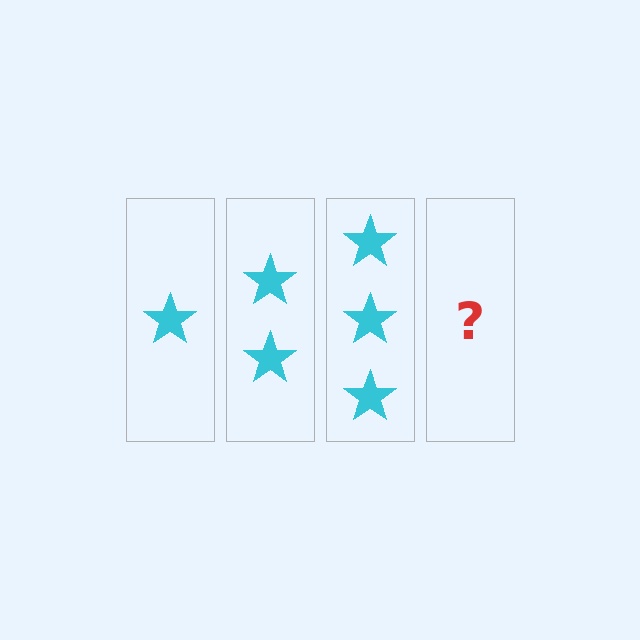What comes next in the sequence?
The next element should be 4 stars.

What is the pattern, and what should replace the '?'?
The pattern is that each step adds one more star. The '?' should be 4 stars.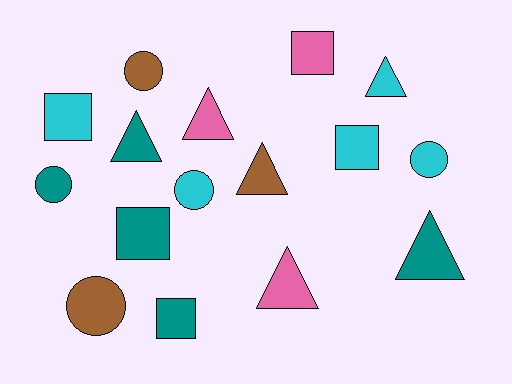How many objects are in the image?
There are 16 objects.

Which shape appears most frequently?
Triangle, with 6 objects.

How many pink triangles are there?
There are 2 pink triangles.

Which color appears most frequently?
Teal, with 5 objects.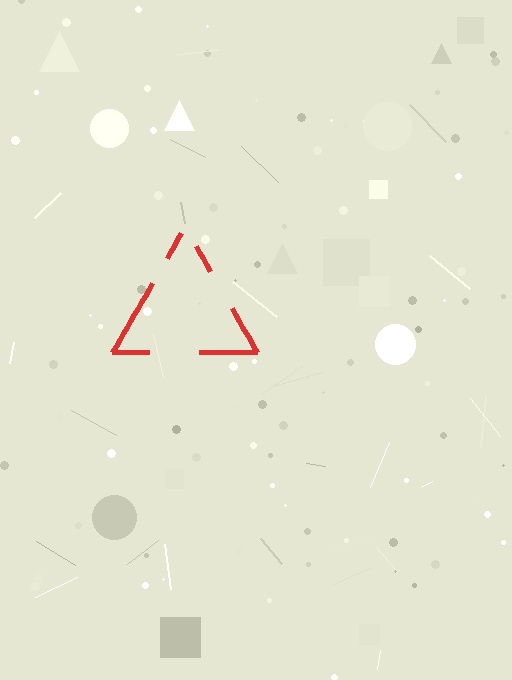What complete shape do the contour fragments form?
The contour fragments form a triangle.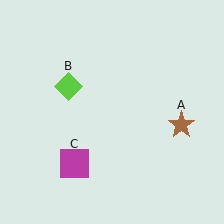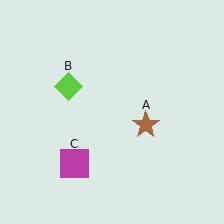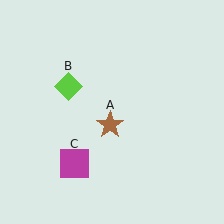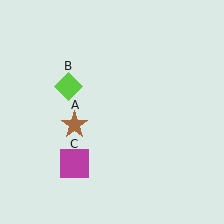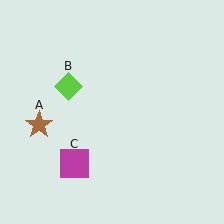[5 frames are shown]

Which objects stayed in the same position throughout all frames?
Lime diamond (object B) and magenta square (object C) remained stationary.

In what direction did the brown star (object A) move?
The brown star (object A) moved left.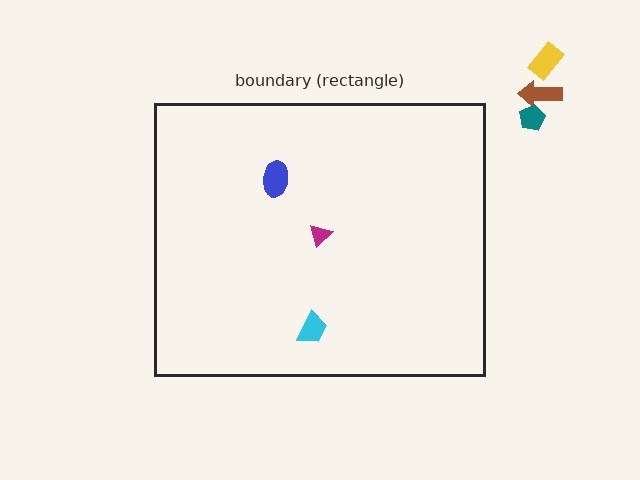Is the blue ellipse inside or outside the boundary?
Inside.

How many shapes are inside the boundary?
3 inside, 3 outside.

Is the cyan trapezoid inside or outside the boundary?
Inside.